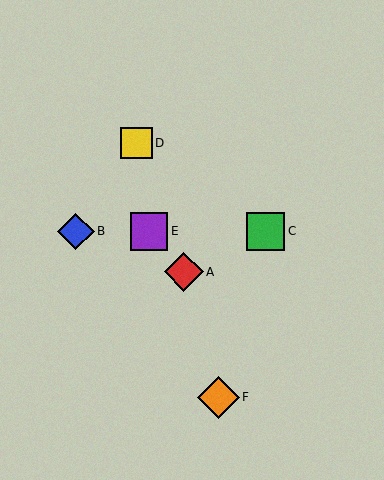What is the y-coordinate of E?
Object E is at y≈231.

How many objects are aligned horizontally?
3 objects (B, C, E) are aligned horizontally.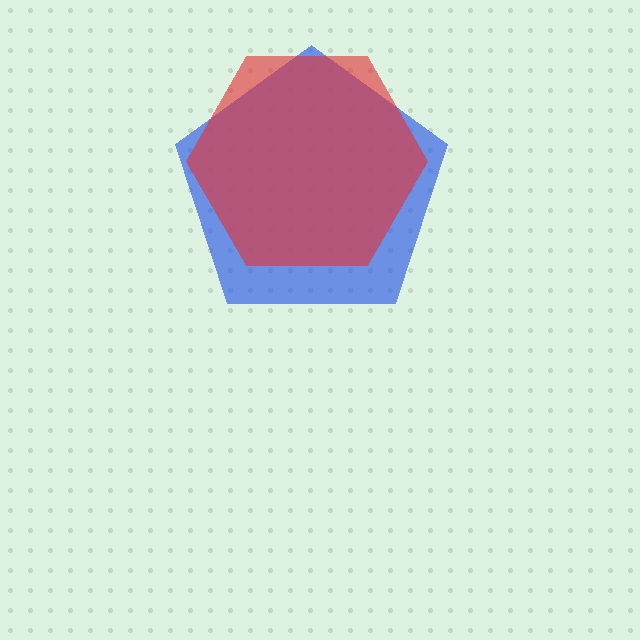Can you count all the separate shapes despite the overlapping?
Yes, there are 2 separate shapes.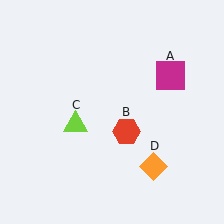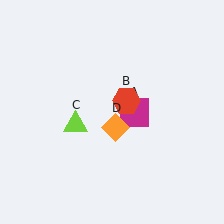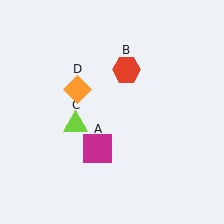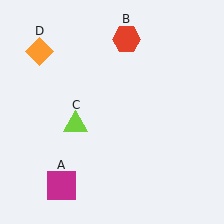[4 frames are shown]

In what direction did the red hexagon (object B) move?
The red hexagon (object B) moved up.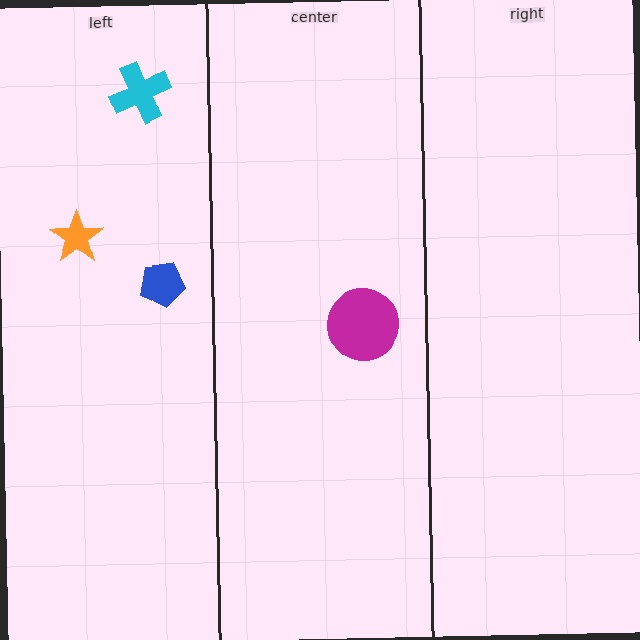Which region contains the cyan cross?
The left region.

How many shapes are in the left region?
3.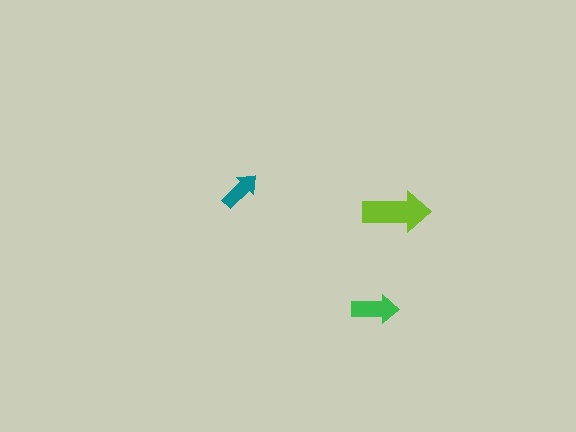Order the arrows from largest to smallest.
the lime one, the green one, the teal one.